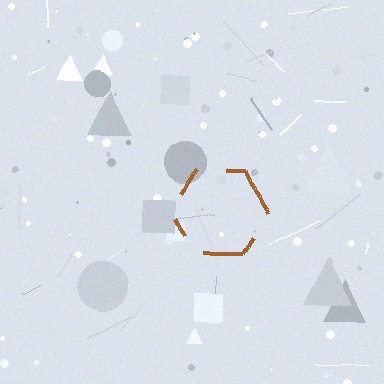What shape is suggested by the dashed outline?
The dashed outline suggests a hexagon.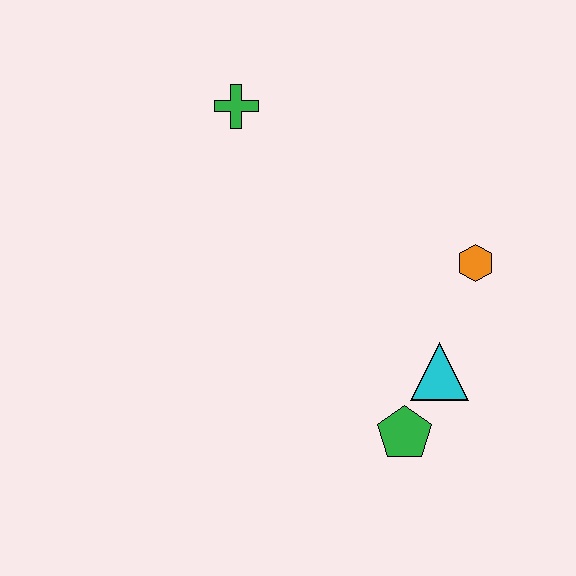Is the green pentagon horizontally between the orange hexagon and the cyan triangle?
No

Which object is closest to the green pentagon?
The cyan triangle is closest to the green pentagon.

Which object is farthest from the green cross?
The green pentagon is farthest from the green cross.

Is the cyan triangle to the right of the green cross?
Yes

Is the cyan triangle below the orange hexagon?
Yes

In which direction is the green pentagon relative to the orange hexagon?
The green pentagon is below the orange hexagon.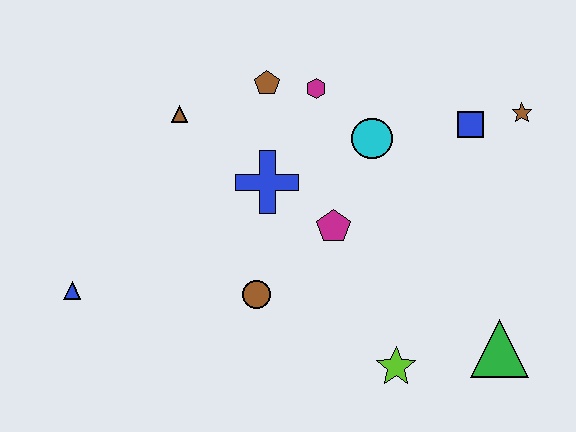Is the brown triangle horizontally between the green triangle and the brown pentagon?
No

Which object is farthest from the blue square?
The blue triangle is farthest from the blue square.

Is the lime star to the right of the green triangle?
No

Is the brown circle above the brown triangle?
No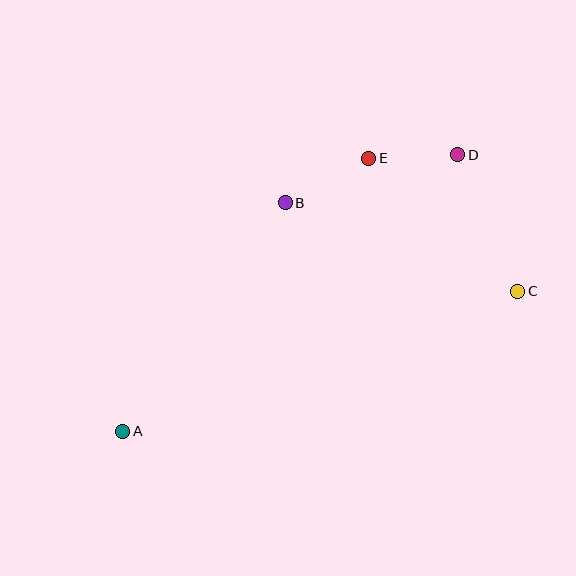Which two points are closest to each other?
Points D and E are closest to each other.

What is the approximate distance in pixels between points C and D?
The distance between C and D is approximately 149 pixels.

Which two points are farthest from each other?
Points A and D are farthest from each other.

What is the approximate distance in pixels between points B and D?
The distance between B and D is approximately 179 pixels.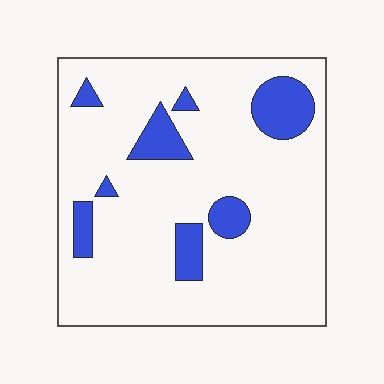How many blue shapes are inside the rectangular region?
8.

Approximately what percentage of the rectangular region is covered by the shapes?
Approximately 15%.